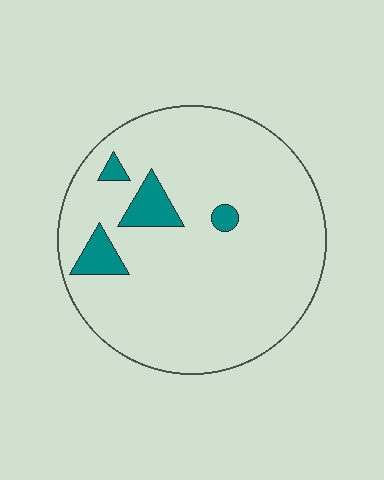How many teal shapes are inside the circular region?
4.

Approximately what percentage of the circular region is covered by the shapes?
Approximately 10%.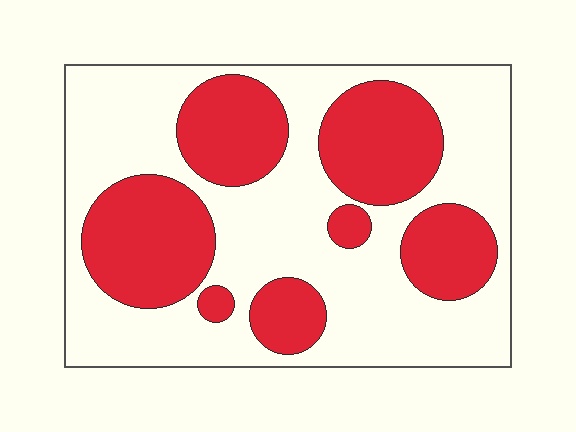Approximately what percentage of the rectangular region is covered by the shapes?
Approximately 40%.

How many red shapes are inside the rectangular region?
7.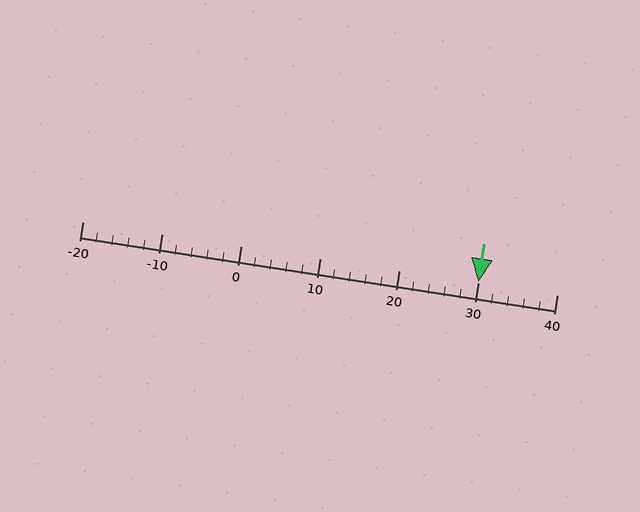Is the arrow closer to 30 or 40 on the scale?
The arrow is closer to 30.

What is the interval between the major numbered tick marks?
The major tick marks are spaced 10 units apart.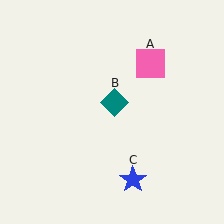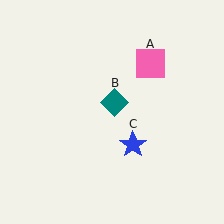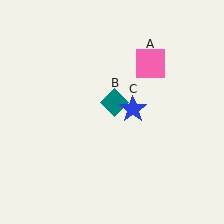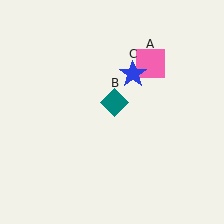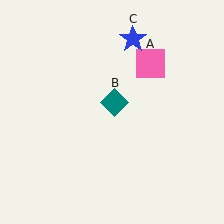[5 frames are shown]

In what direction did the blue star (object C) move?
The blue star (object C) moved up.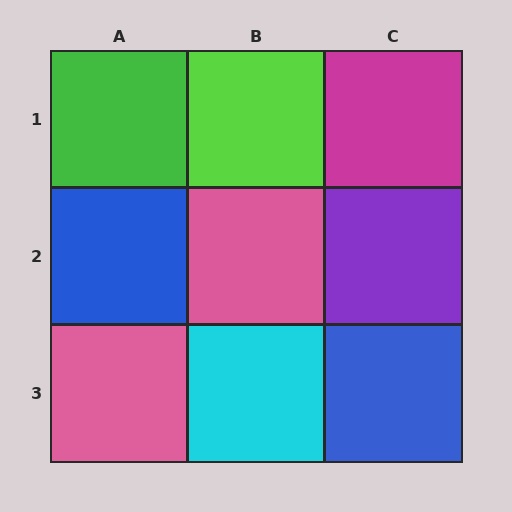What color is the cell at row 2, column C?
Purple.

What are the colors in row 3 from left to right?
Pink, cyan, blue.